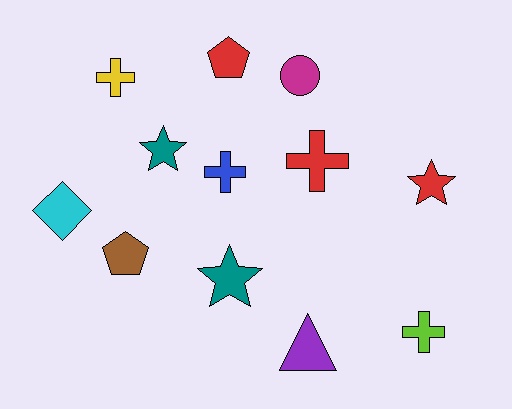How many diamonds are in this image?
There is 1 diamond.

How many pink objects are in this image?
There are no pink objects.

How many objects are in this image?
There are 12 objects.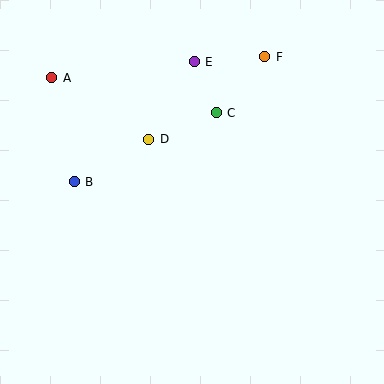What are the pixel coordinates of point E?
Point E is at (194, 62).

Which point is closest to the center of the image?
Point D at (149, 139) is closest to the center.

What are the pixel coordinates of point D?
Point D is at (149, 139).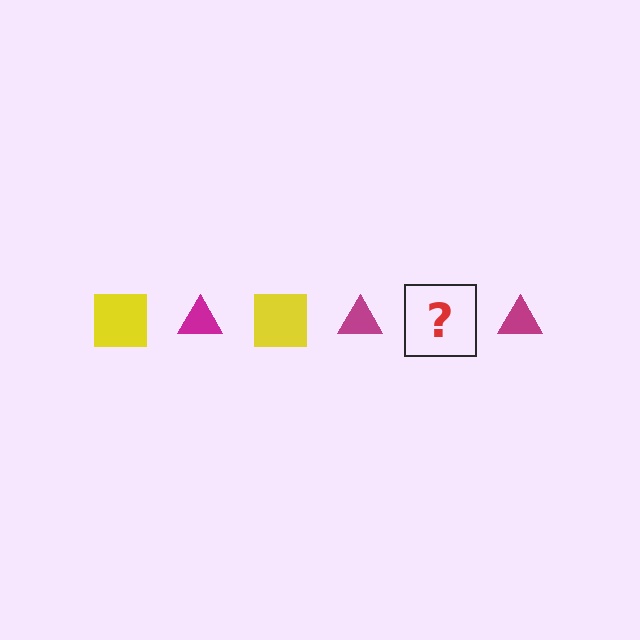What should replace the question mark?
The question mark should be replaced with a yellow square.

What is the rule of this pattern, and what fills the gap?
The rule is that the pattern alternates between yellow square and magenta triangle. The gap should be filled with a yellow square.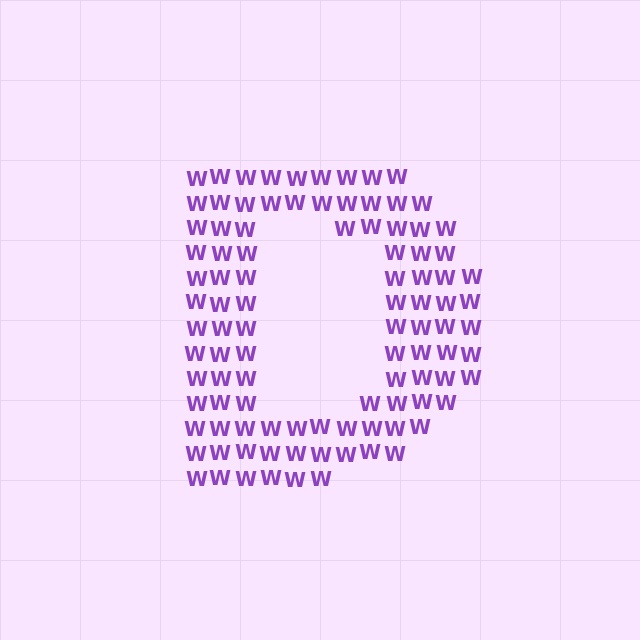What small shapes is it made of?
It is made of small letter W's.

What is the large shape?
The large shape is the letter D.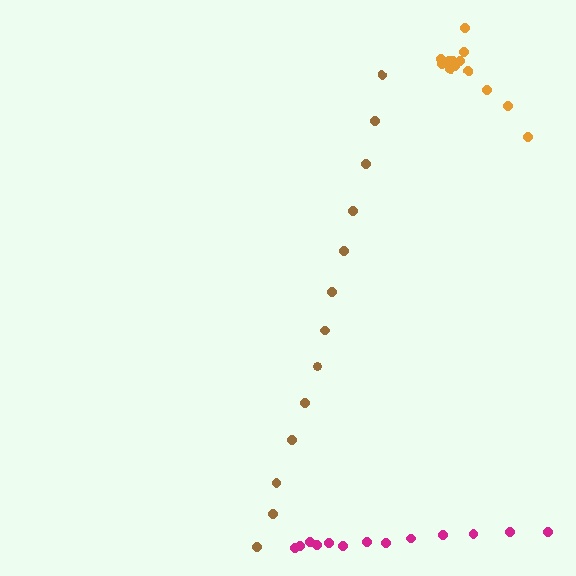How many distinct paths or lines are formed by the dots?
There are 3 distinct paths.